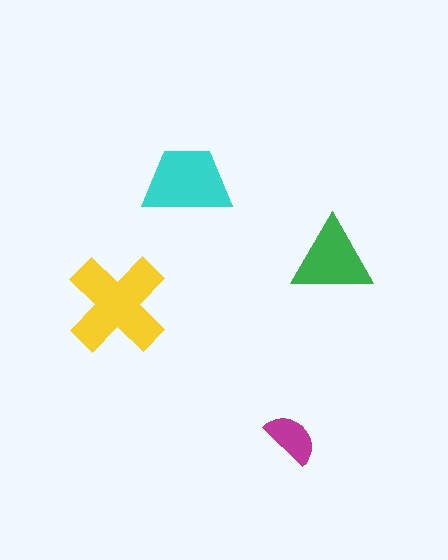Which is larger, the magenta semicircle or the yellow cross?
The yellow cross.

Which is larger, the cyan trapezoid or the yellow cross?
The yellow cross.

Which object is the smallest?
The magenta semicircle.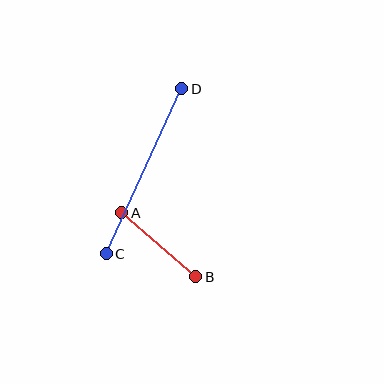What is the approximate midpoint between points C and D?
The midpoint is at approximately (144, 171) pixels.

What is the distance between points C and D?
The distance is approximately 182 pixels.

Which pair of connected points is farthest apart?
Points C and D are farthest apart.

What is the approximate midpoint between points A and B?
The midpoint is at approximately (159, 245) pixels.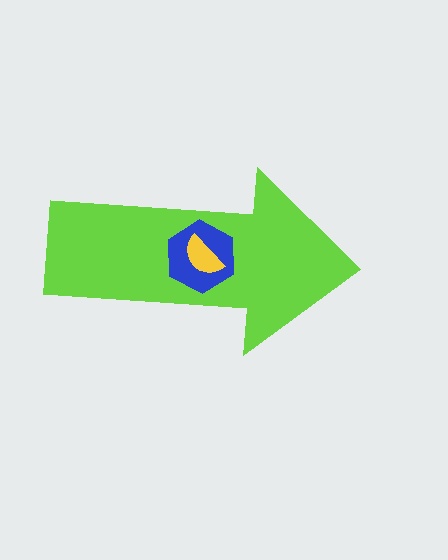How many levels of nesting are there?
3.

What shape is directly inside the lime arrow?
The blue hexagon.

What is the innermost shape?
The yellow semicircle.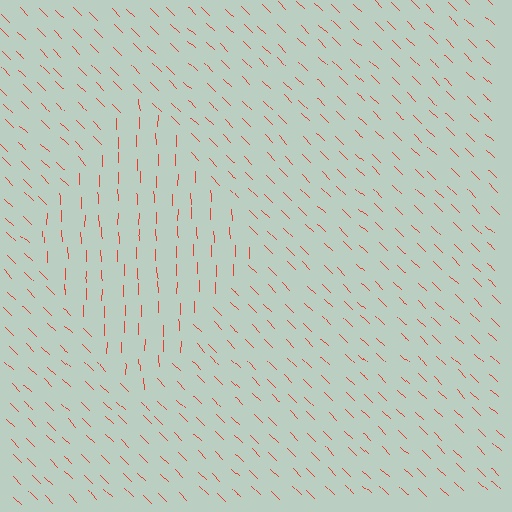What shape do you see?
I see a diamond.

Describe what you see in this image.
The image is filled with small red line segments. A diamond region in the image has lines oriented differently from the surrounding lines, creating a visible texture boundary.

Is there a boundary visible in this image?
Yes, there is a texture boundary formed by a change in line orientation.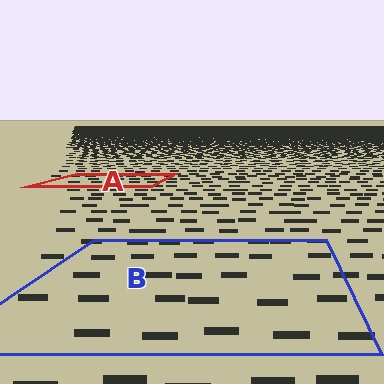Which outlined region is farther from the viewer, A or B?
Region A is farther from the viewer — the texture elements inside it appear smaller and more densely packed.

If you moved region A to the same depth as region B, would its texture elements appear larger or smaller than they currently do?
They would appear larger. At a closer depth, the same texture elements are projected at a bigger on-screen size.